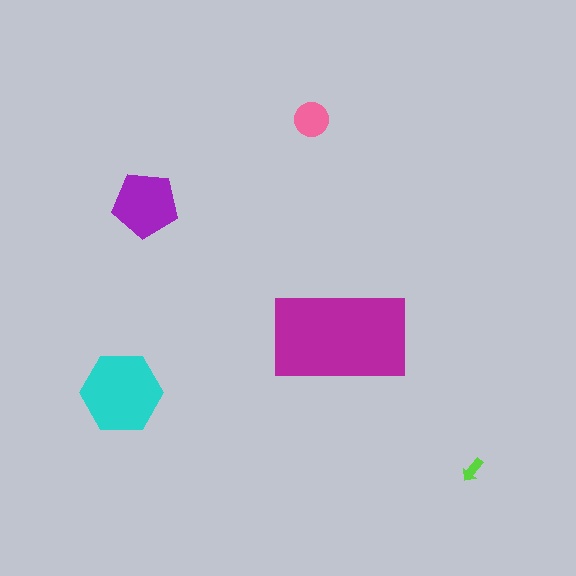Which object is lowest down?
The lime arrow is bottommost.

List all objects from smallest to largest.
The lime arrow, the pink circle, the purple pentagon, the cyan hexagon, the magenta rectangle.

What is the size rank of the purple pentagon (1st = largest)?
3rd.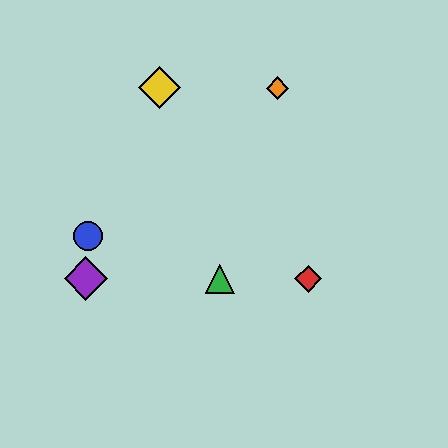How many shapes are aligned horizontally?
3 shapes (the red diamond, the green triangle, the purple diamond) are aligned horizontally.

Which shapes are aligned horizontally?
The red diamond, the green triangle, the purple diamond are aligned horizontally.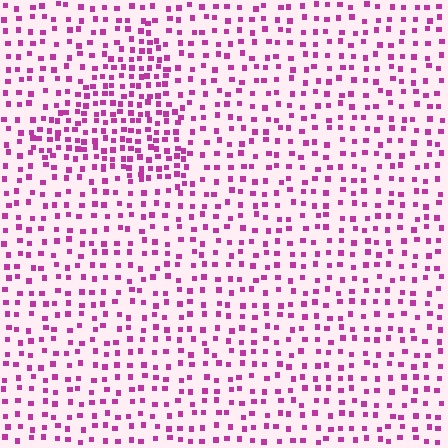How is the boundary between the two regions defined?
The boundary is defined by a change in element density (approximately 1.9x ratio). All elements are the same color, size, and shape.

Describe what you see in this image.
The image contains small magenta elements arranged at two different densities. A triangle-shaped region is visible where the elements are more densely packed than the surrounding area.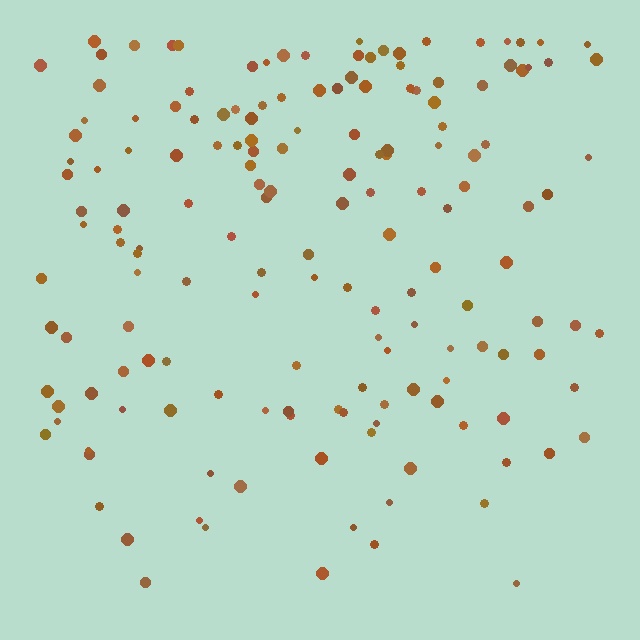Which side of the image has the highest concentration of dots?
The top.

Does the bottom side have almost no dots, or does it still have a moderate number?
Still a moderate number, just noticeably fewer than the top.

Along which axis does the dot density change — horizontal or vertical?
Vertical.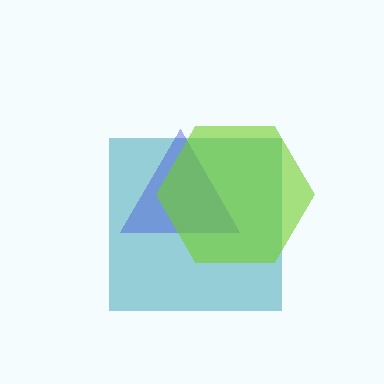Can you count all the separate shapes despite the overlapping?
Yes, there are 3 separate shapes.